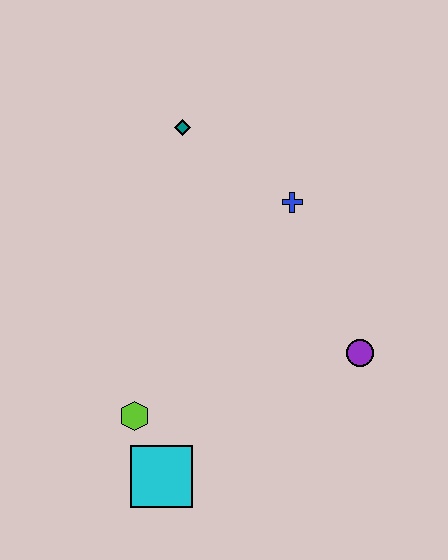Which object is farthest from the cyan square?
The teal diamond is farthest from the cyan square.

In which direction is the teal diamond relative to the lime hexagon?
The teal diamond is above the lime hexagon.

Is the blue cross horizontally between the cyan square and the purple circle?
Yes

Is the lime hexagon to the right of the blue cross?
No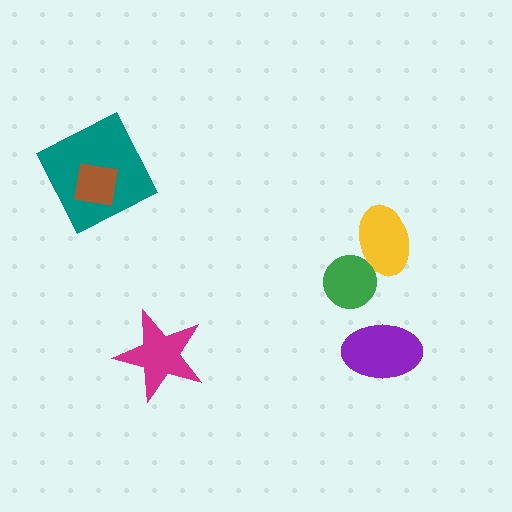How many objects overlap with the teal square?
1 object overlaps with the teal square.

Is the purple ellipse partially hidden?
No, no other shape covers it.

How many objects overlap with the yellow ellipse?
1 object overlaps with the yellow ellipse.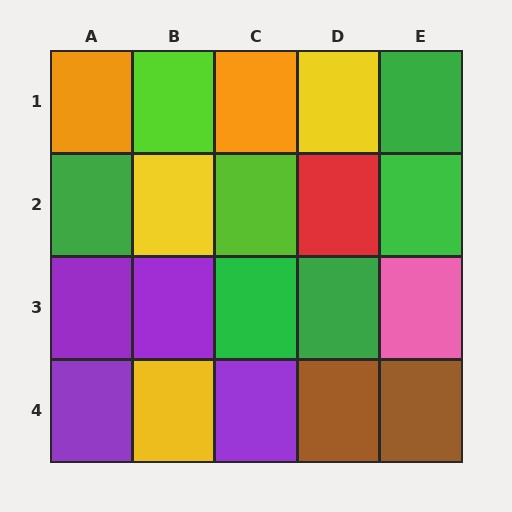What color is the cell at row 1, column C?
Orange.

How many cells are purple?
4 cells are purple.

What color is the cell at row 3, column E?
Pink.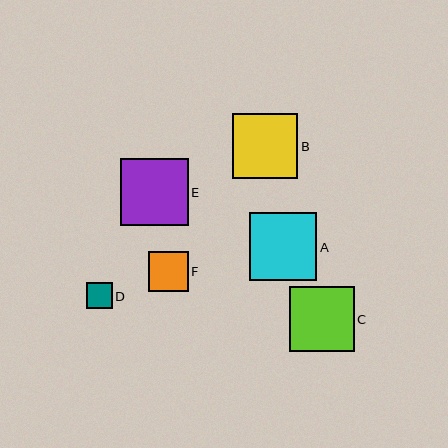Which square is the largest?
Square E is the largest with a size of approximately 68 pixels.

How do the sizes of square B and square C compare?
Square B and square C are approximately the same size.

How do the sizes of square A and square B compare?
Square A and square B are approximately the same size.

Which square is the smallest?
Square D is the smallest with a size of approximately 26 pixels.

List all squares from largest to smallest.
From largest to smallest: E, A, B, C, F, D.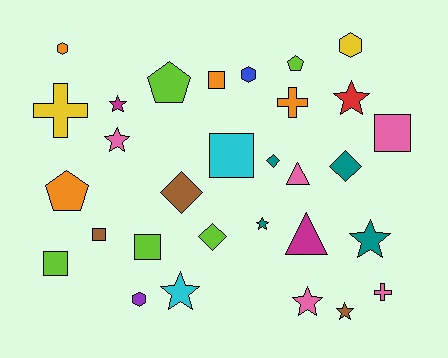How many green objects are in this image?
There are no green objects.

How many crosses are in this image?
There are 3 crosses.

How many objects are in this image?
There are 30 objects.